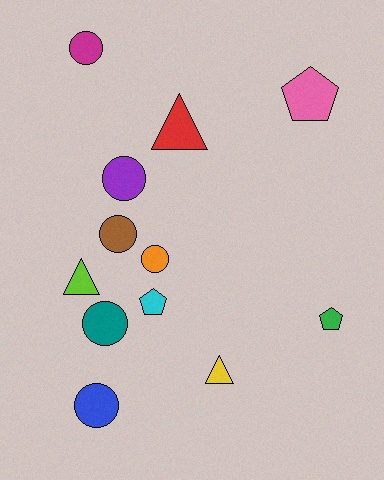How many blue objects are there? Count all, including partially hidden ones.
There is 1 blue object.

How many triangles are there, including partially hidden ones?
There are 3 triangles.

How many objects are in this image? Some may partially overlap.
There are 12 objects.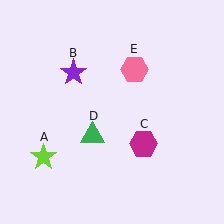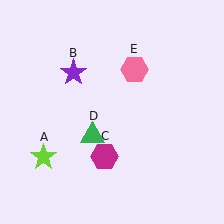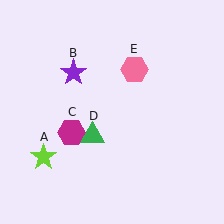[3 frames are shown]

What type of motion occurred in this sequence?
The magenta hexagon (object C) rotated clockwise around the center of the scene.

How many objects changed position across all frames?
1 object changed position: magenta hexagon (object C).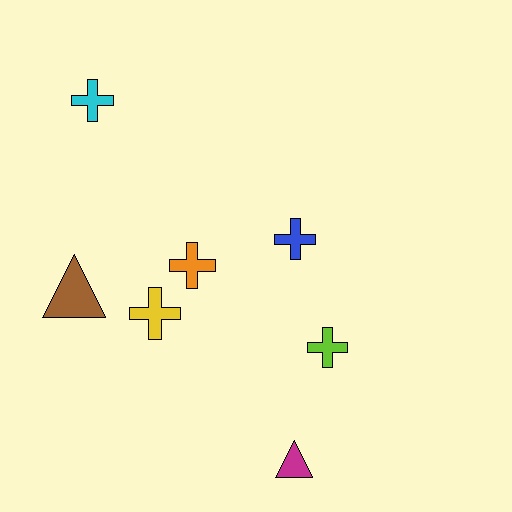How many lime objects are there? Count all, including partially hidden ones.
There is 1 lime object.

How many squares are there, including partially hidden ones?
There are no squares.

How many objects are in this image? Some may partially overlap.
There are 7 objects.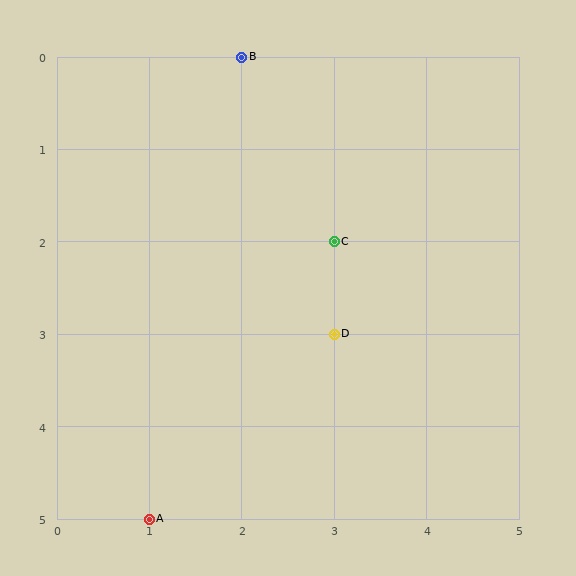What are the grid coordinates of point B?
Point B is at grid coordinates (2, 0).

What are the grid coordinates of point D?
Point D is at grid coordinates (3, 3).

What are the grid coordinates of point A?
Point A is at grid coordinates (1, 5).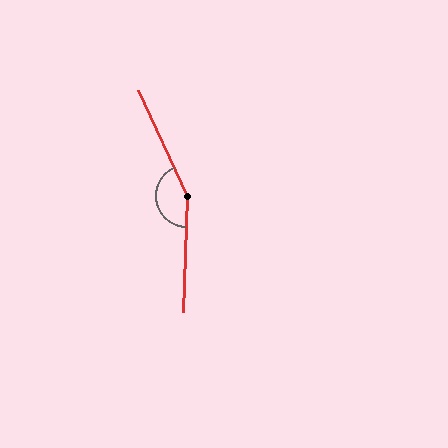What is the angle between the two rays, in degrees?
Approximately 153 degrees.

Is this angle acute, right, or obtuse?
It is obtuse.